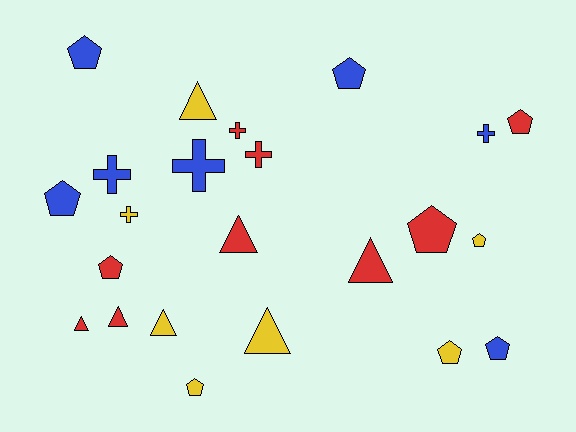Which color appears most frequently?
Red, with 9 objects.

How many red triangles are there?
There are 4 red triangles.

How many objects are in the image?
There are 23 objects.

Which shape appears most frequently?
Pentagon, with 10 objects.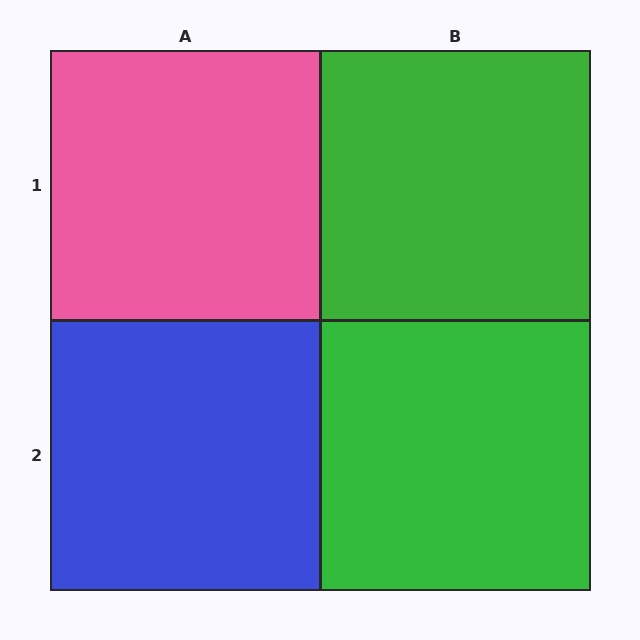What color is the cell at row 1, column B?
Green.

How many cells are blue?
1 cell is blue.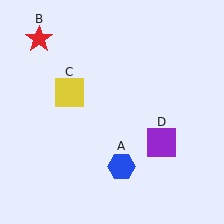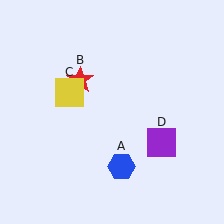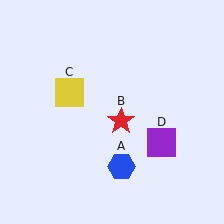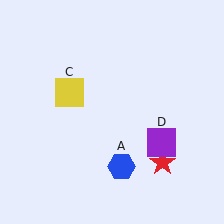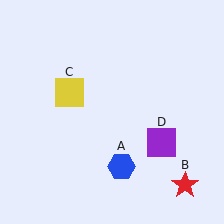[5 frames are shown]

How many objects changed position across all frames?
1 object changed position: red star (object B).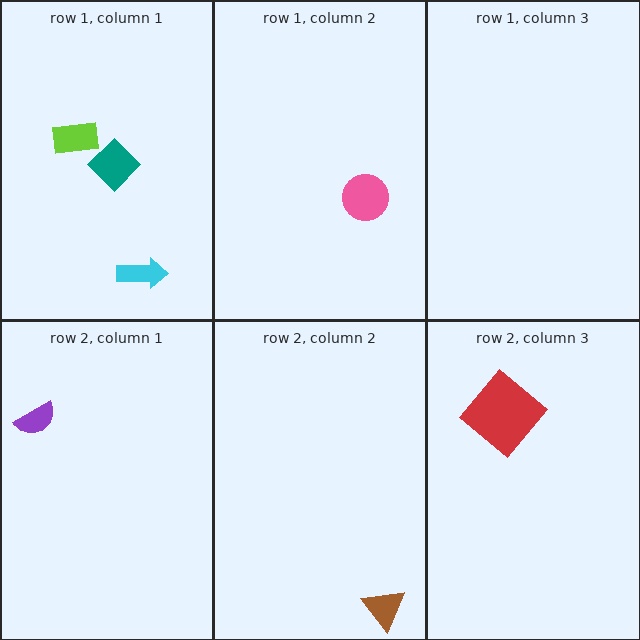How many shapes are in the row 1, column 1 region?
3.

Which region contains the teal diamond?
The row 1, column 1 region.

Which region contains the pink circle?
The row 1, column 2 region.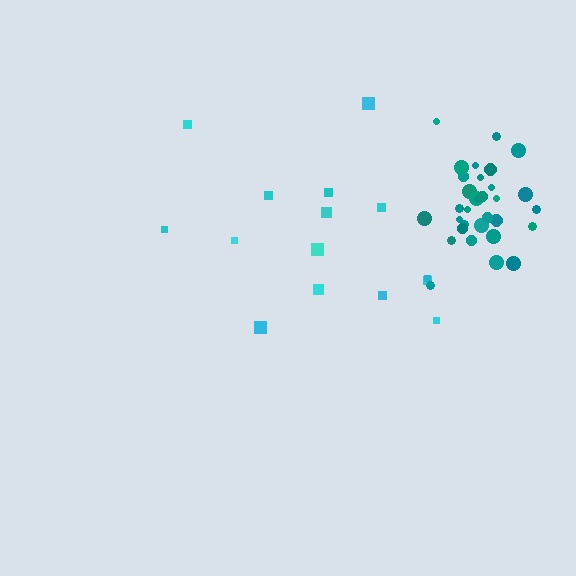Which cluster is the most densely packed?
Teal.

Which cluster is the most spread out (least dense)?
Cyan.